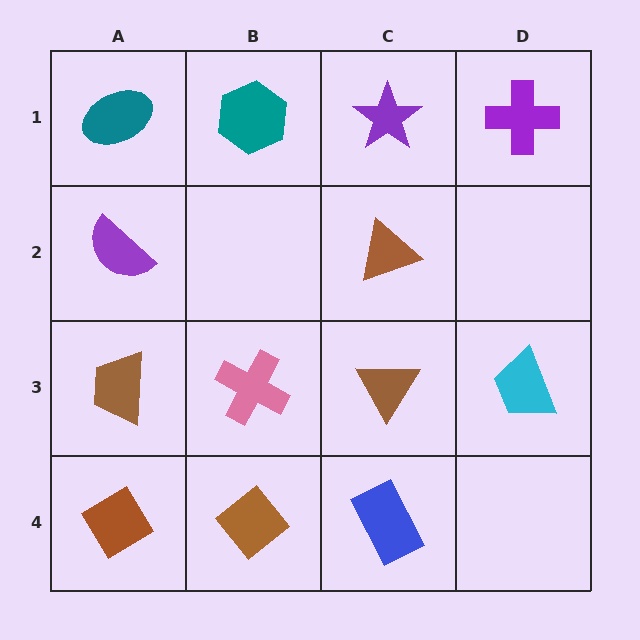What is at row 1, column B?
A teal hexagon.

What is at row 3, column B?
A pink cross.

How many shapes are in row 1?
4 shapes.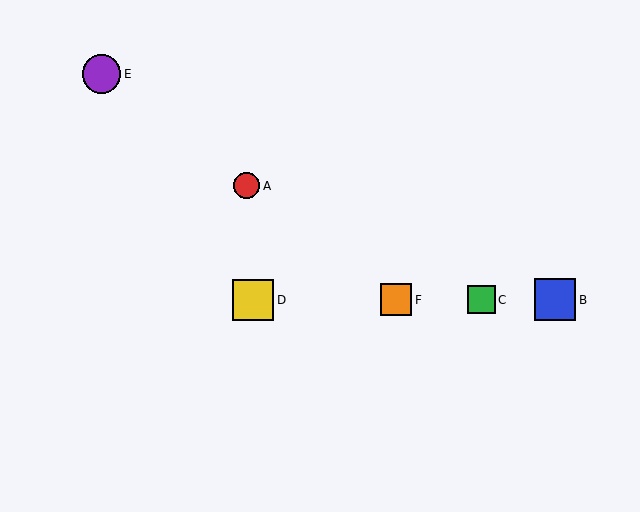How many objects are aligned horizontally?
4 objects (B, C, D, F) are aligned horizontally.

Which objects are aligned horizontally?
Objects B, C, D, F are aligned horizontally.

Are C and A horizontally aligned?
No, C is at y≈300 and A is at y≈186.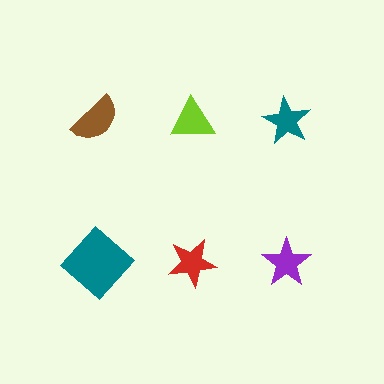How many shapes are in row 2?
3 shapes.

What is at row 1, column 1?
A brown semicircle.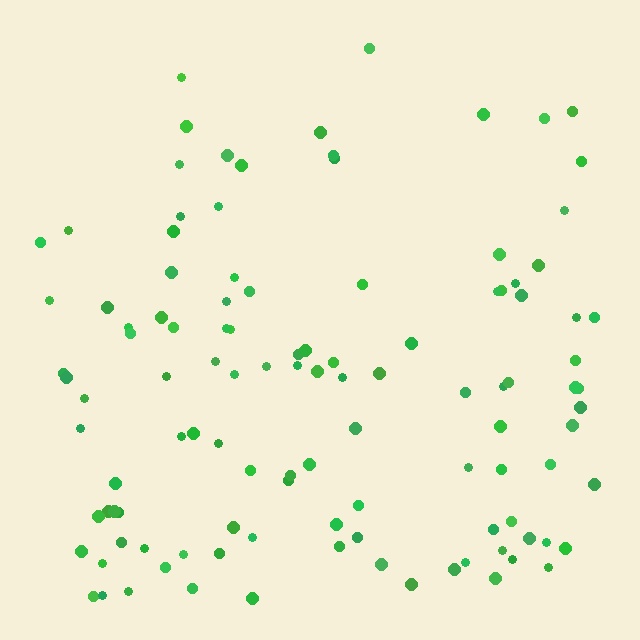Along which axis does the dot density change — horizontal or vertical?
Vertical.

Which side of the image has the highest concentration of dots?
The bottom.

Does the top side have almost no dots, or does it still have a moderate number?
Still a moderate number, just noticeably fewer than the bottom.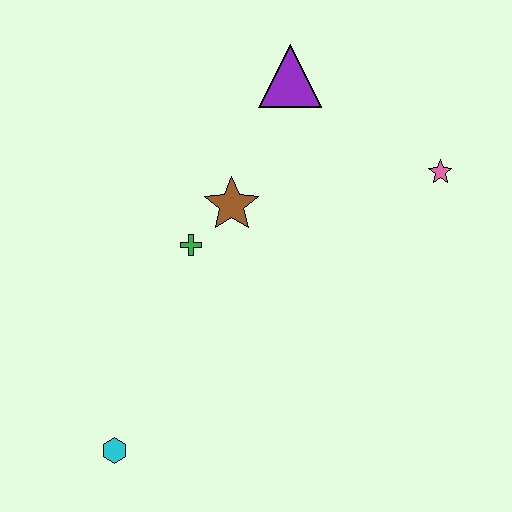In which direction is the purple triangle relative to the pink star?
The purple triangle is to the left of the pink star.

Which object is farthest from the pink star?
The cyan hexagon is farthest from the pink star.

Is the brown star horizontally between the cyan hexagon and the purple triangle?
Yes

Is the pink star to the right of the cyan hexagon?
Yes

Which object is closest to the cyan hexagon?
The green cross is closest to the cyan hexagon.